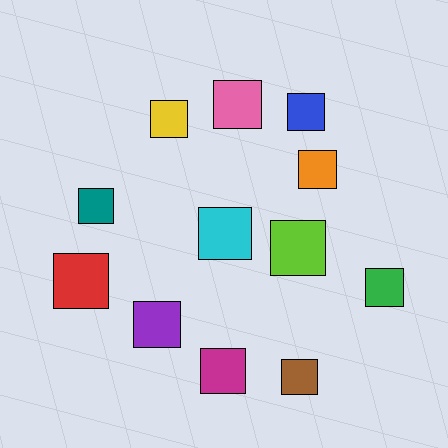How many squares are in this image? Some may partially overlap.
There are 12 squares.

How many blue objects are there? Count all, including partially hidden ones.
There is 1 blue object.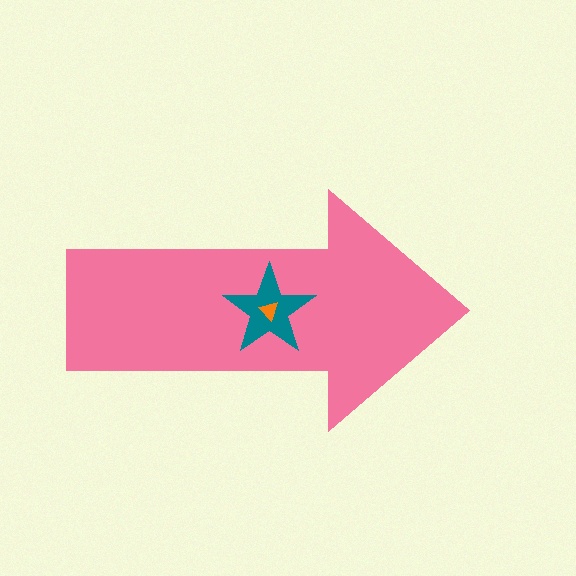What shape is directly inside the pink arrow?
The teal star.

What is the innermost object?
The orange triangle.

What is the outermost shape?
The pink arrow.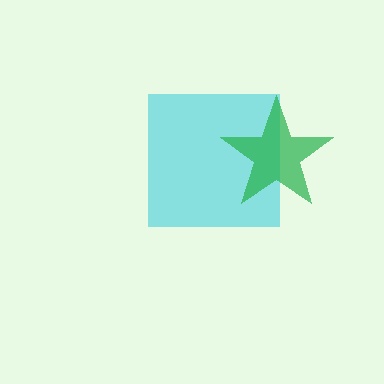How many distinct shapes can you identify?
There are 2 distinct shapes: a cyan square, a green star.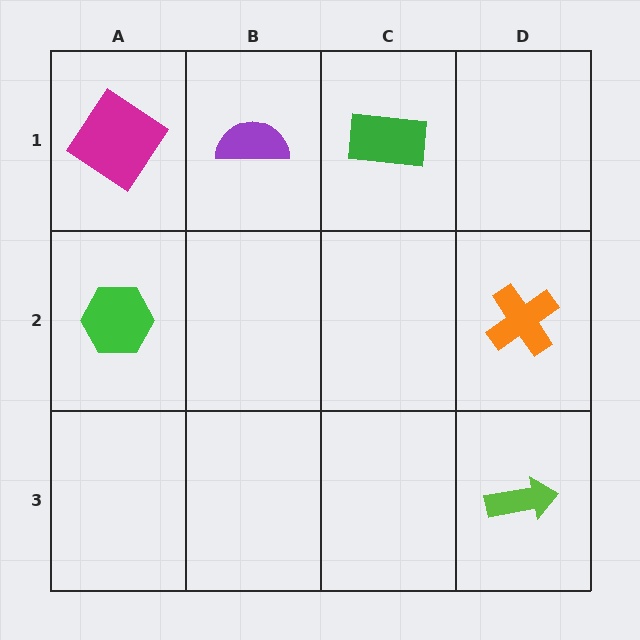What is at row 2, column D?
An orange cross.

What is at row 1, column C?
A green rectangle.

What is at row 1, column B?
A purple semicircle.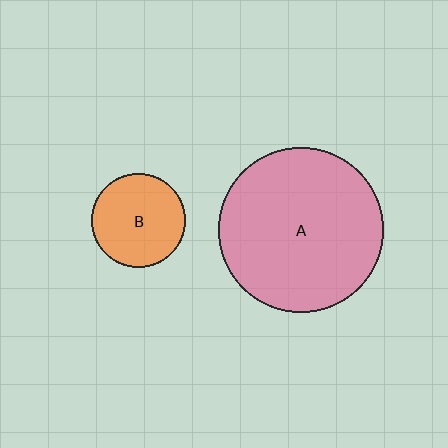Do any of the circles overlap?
No, none of the circles overlap.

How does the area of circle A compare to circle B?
Approximately 3.1 times.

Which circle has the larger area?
Circle A (pink).